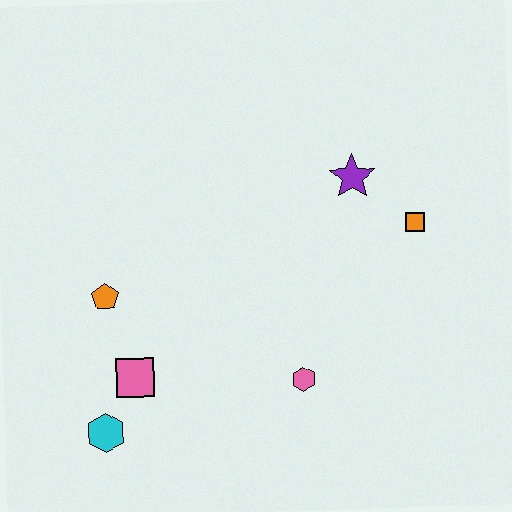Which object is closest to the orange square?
The purple star is closest to the orange square.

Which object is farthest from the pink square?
The orange square is farthest from the pink square.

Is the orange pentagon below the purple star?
Yes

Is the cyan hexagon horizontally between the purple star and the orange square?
No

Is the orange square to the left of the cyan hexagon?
No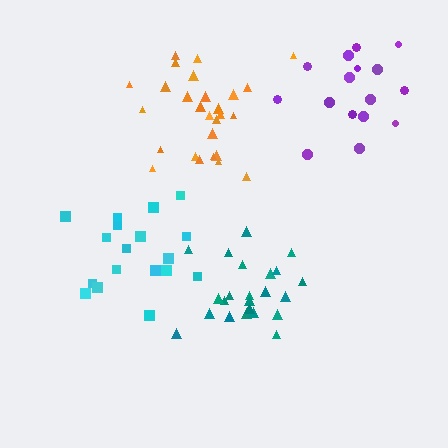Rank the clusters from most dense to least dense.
teal, cyan, orange, purple.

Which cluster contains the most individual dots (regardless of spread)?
Orange (27).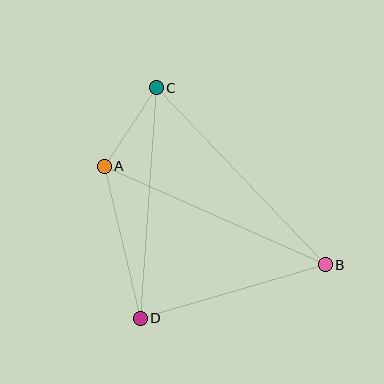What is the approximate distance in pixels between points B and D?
The distance between B and D is approximately 193 pixels.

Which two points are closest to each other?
Points A and C are closest to each other.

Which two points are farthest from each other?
Points B and C are farthest from each other.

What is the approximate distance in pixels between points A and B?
The distance between A and B is approximately 242 pixels.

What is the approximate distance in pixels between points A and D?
The distance between A and D is approximately 156 pixels.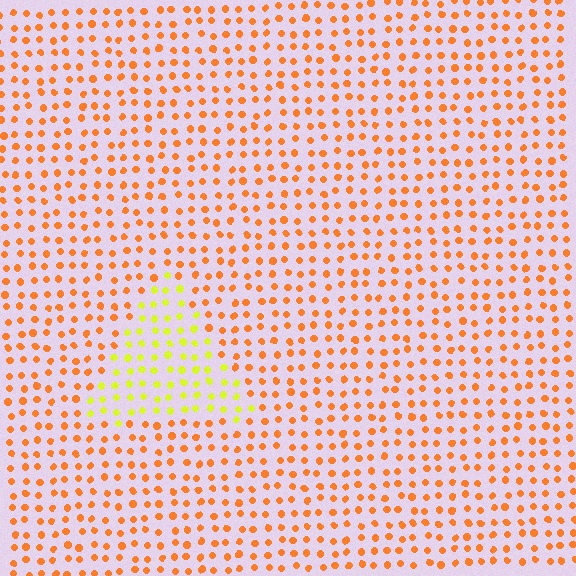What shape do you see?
I see a triangle.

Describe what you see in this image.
The image is filled with small orange elements in a uniform arrangement. A triangle-shaped region is visible where the elements are tinted to a slightly different hue, forming a subtle color boundary.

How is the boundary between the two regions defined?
The boundary is defined purely by a slight shift in hue (about 46 degrees). Spacing, size, and orientation are identical on both sides.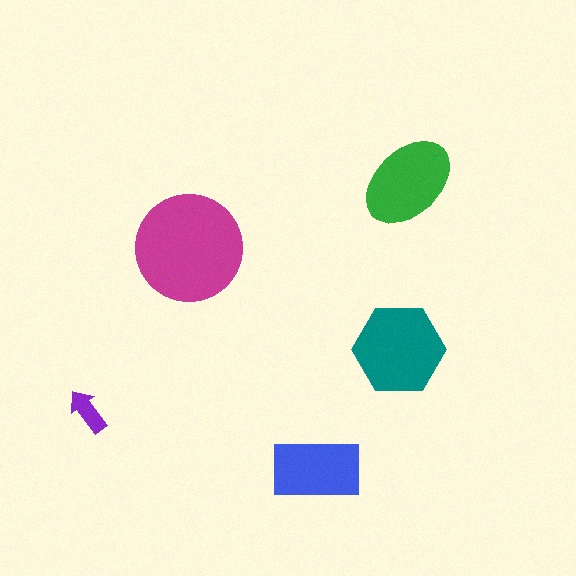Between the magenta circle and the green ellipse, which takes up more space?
The magenta circle.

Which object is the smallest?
The purple arrow.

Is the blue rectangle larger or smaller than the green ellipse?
Smaller.